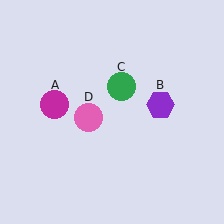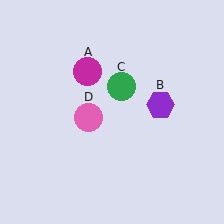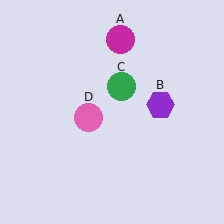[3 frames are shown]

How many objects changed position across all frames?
1 object changed position: magenta circle (object A).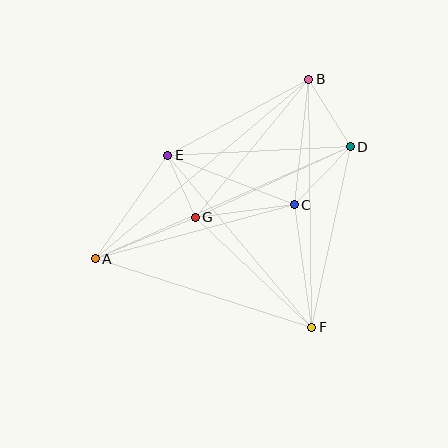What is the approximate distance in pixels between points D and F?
The distance between D and F is approximately 184 pixels.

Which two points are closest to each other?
Points E and G are closest to each other.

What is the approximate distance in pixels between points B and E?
The distance between B and E is approximately 160 pixels.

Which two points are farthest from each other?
Points A and B are farthest from each other.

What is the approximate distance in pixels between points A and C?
The distance between A and C is approximately 206 pixels.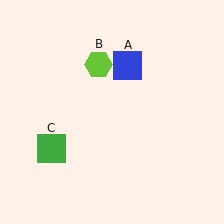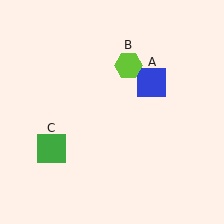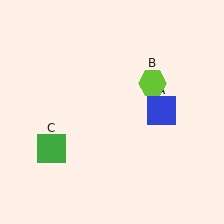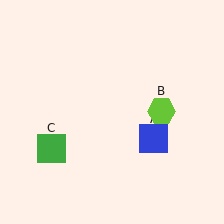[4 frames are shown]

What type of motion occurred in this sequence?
The blue square (object A), lime hexagon (object B) rotated clockwise around the center of the scene.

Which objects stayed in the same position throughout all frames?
Green square (object C) remained stationary.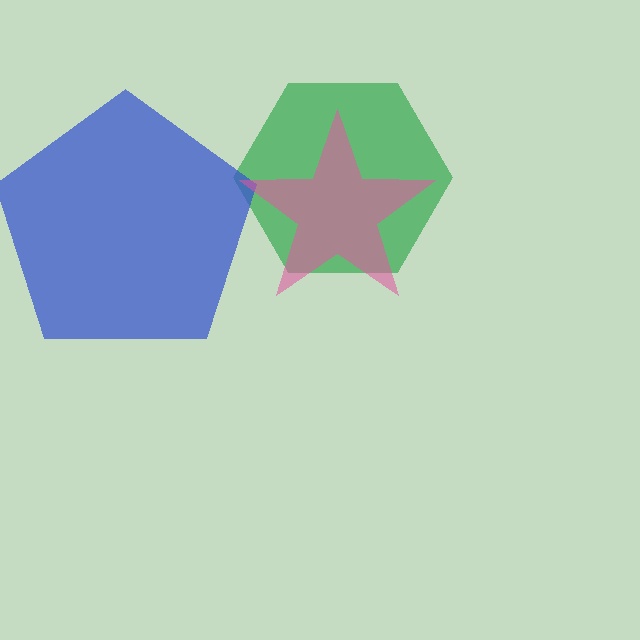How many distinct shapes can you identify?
There are 3 distinct shapes: a green hexagon, a blue pentagon, a pink star.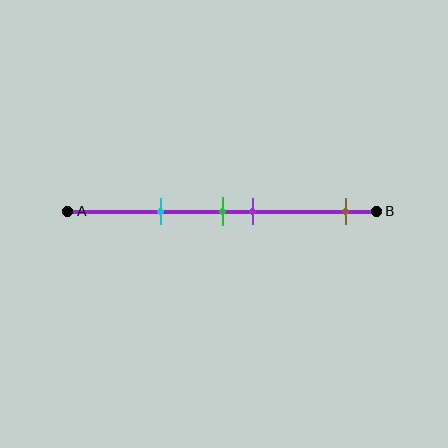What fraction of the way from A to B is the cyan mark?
The cyan mark is approximately 30% (0.3) of the way from A to B.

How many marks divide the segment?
There are 4 marks dividing the segment.